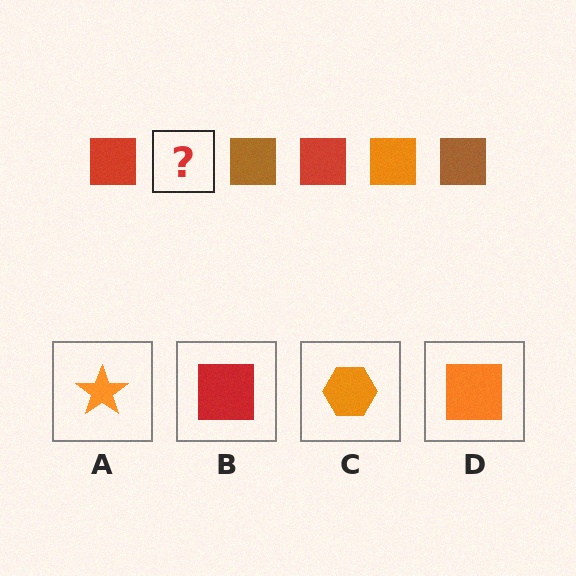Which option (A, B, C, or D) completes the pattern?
D.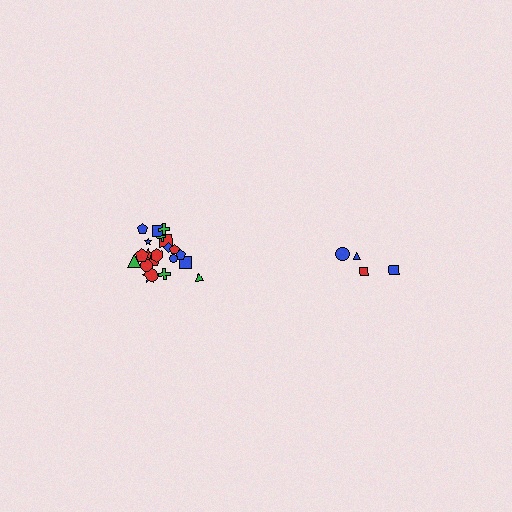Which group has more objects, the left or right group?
The left group.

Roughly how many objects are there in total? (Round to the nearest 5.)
Roughly 25 objects in total.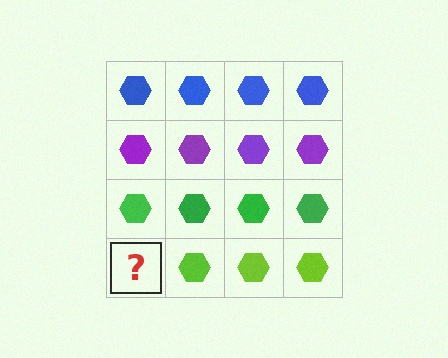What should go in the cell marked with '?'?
The missing cell should contain a lime hexagon.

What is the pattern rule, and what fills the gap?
The rule is that each row has a consistent color. The gap should be filled with a lime hexagon.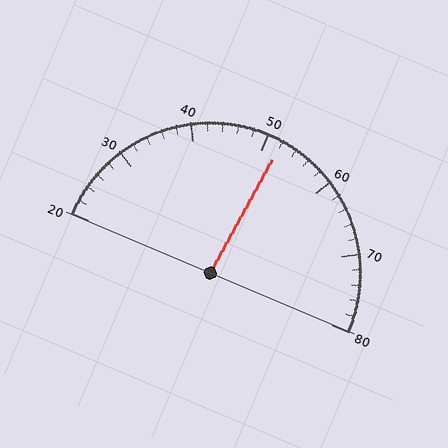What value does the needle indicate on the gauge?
The needle indicates approximately 52.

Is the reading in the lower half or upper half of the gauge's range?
The reading is in the upper half of the range (20 to 80).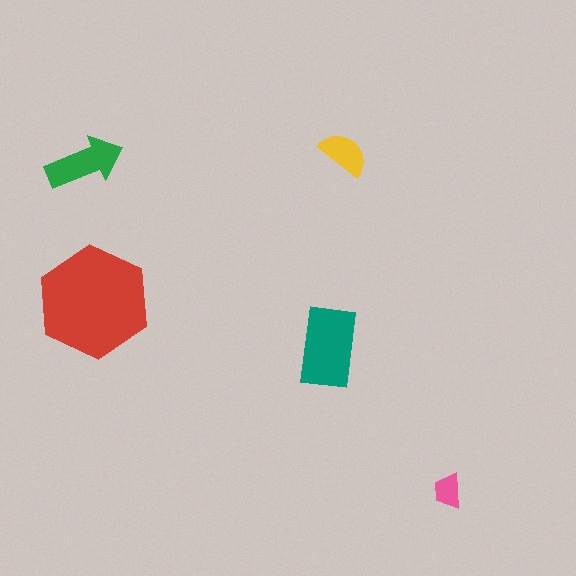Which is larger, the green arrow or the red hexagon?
The red hexagon.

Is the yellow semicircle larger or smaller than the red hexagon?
Smaller.